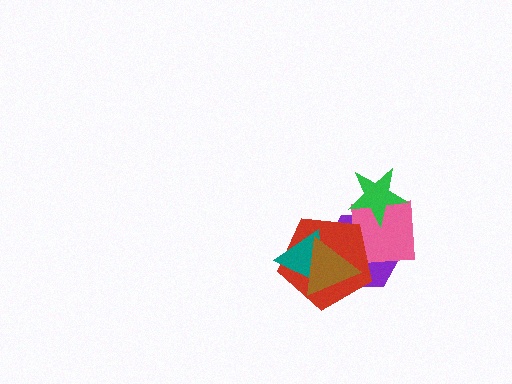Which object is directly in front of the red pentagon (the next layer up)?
The teal triangle is directly in front of the red pentagon.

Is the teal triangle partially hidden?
Yes, it is partially covered by another shape.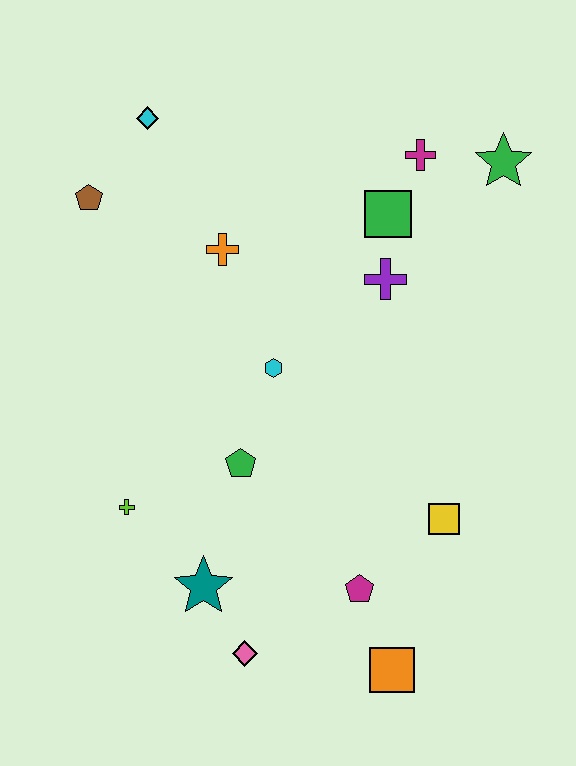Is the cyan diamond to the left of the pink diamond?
Yes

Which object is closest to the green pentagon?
The cyan hexagon is closest to the green pentagon.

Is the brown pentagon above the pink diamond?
Yes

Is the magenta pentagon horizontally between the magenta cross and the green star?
No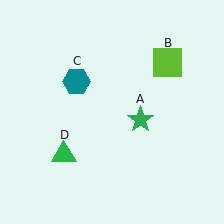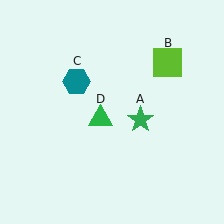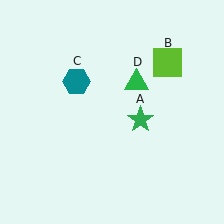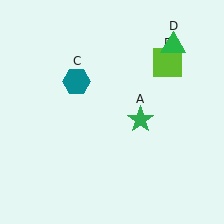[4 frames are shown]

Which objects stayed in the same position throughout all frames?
Green star (object A) and lime square (object B) and teal hexagon (object C) remained stationary.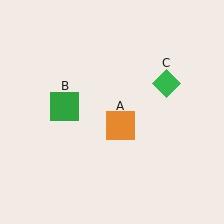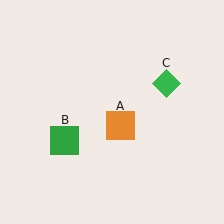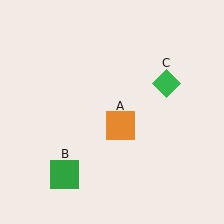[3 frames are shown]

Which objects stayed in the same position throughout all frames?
Orange square (object A) and green diamond (object C) remained stationary.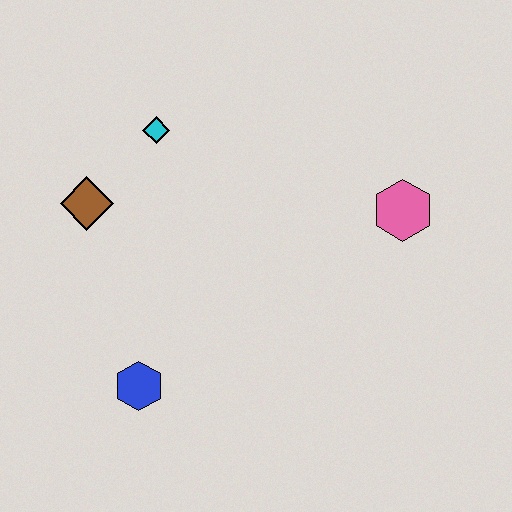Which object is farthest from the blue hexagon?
The pink hexagon is farthest from the blue hexagon.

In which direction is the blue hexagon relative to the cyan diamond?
The blue hexagon is below the cyan diamond.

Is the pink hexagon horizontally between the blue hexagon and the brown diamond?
No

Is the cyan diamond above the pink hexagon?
Yes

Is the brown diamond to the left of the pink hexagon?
Yes